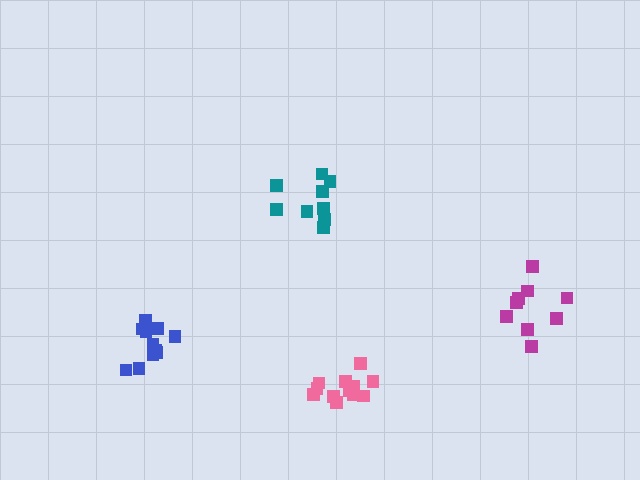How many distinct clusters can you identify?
There are 4 distinct clusters.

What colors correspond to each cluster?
The clusters are colored: blue, magenta, teal, pink.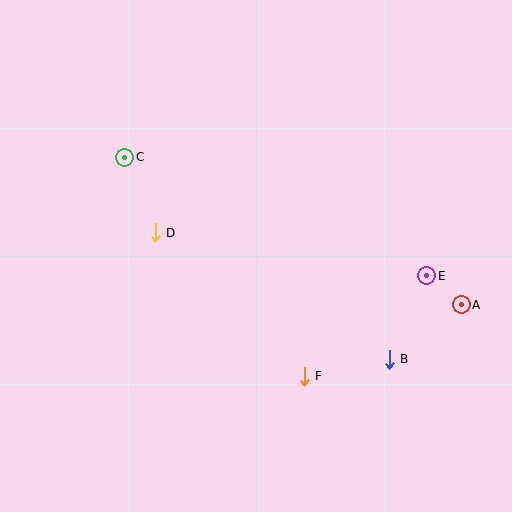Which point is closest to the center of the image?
Point D at (155, 233) is closest to the center.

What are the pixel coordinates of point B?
Point B is at (389, 359).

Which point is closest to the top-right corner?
Point E is closest to the top-right corner.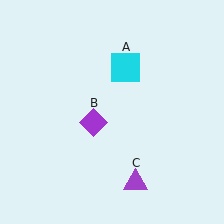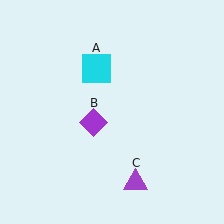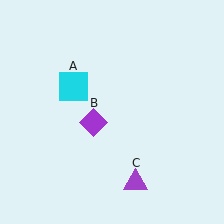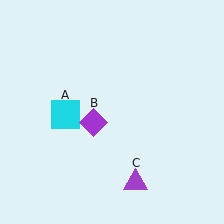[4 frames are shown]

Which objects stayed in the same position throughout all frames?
Purple diamond (object B) and purple triangle (object C) remained stationary.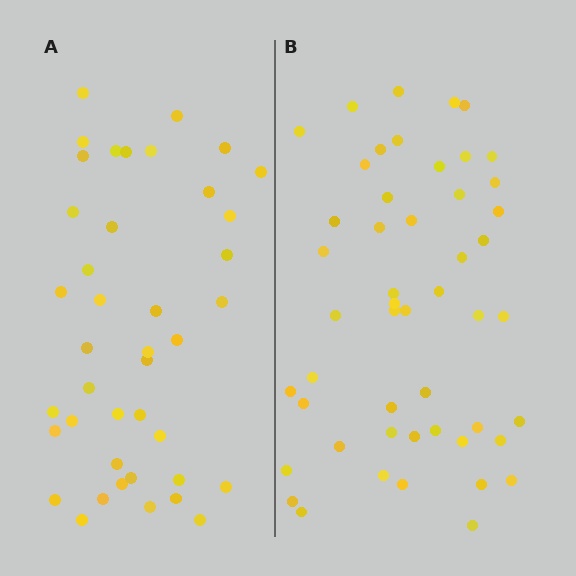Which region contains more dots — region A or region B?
Region B (the right region) has more dots.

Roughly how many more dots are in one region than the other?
Region B has roughly 8 or so more dots than region A.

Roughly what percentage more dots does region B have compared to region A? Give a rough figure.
About 20% more.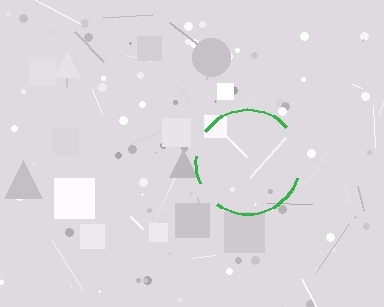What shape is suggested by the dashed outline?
The dashed outline suggests a circle.